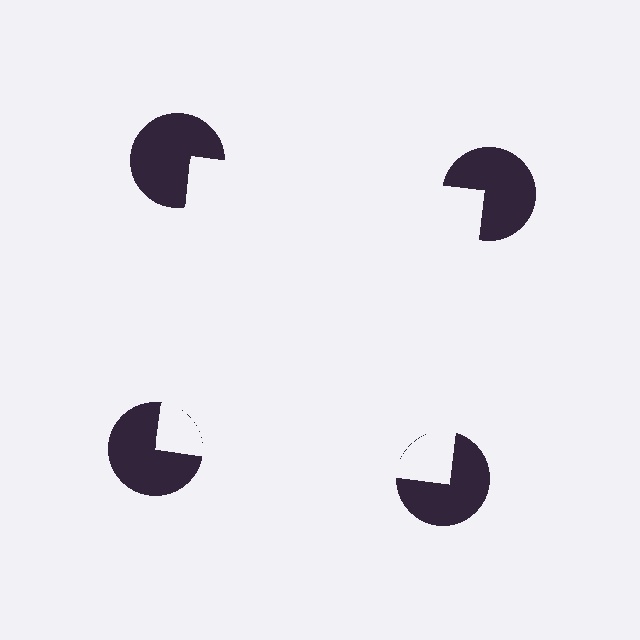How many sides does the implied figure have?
4 sides.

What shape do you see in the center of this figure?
An illusory square — its edges are inferred from the aligned wedge cuts in the pac-man discs, not physically drawn.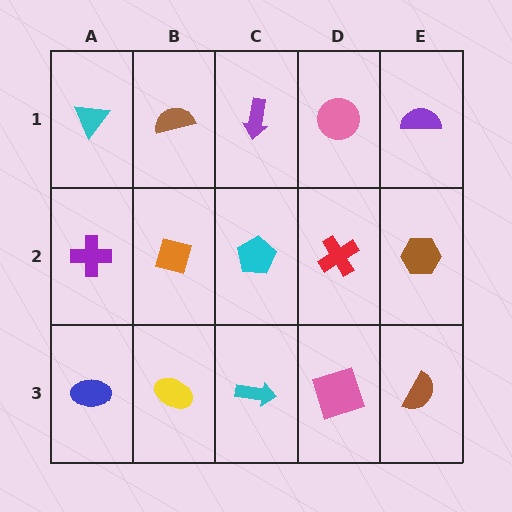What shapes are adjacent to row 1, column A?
A purple cross (row 2, column A), a brown semicircle (row 1, column B).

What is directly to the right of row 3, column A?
A yellow ellipse.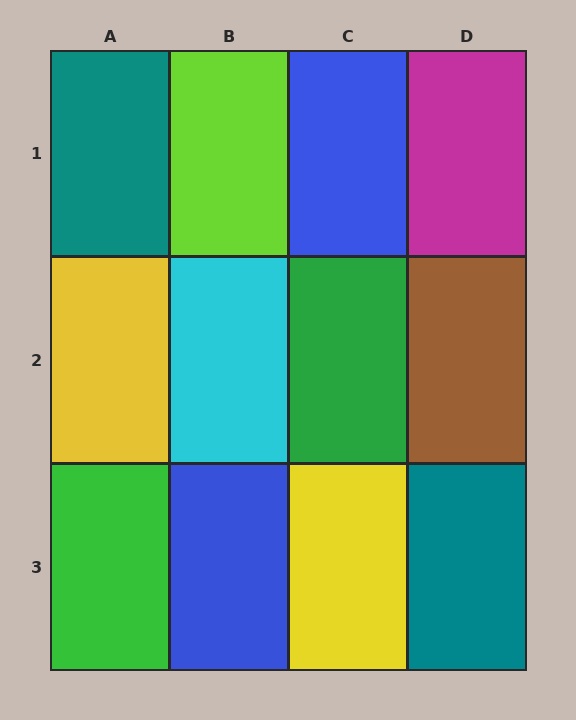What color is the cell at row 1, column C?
Blue.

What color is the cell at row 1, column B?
Lime.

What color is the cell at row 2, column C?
Green.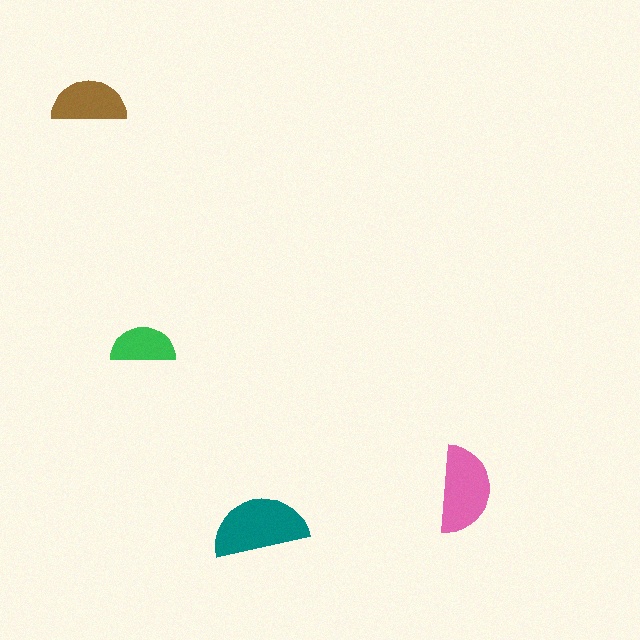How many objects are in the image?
There are 4 objects in the image.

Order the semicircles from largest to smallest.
the teal one, the pink one, the brown one, the green one.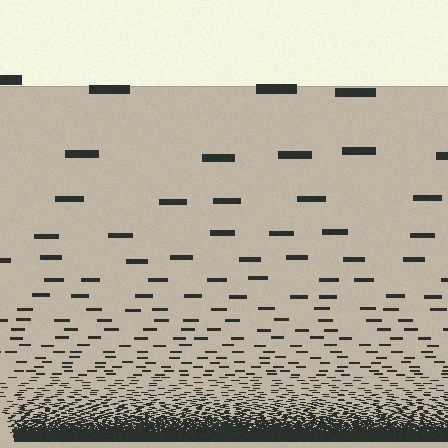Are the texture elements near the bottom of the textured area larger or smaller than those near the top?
Smaller. The gradient is inverted — elements near the bottom are smaller and denser.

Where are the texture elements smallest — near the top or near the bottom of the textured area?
Near the bottom.